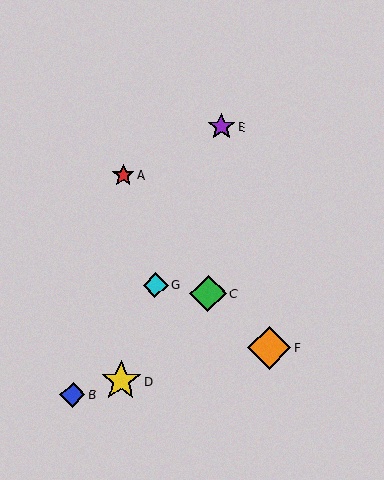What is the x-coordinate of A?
Object A is at x≈123.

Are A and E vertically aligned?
No, A is at x≈123 and E is at x≈221.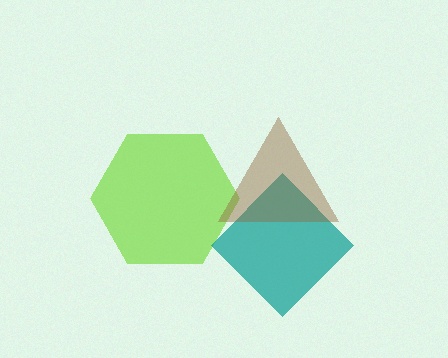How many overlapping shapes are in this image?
There are 3 overlapping shapes in the image.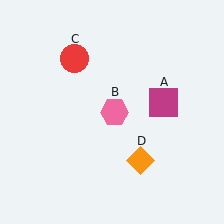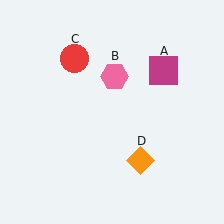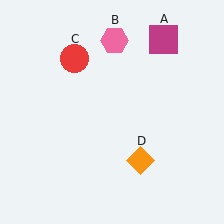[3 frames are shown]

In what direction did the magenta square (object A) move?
The magenta square (object A) moved up.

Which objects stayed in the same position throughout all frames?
Red circle (object C) and orange diamond (object D) remained stationary.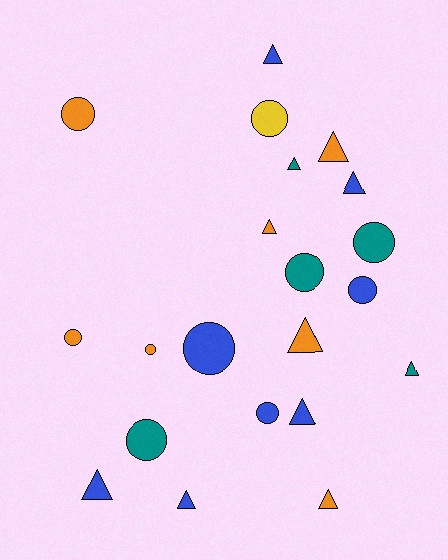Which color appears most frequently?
Blue, with 8 objects.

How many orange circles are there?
There are 3 orange circles.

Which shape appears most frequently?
Triangle, with 11 objects.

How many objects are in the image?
There are 21 objects.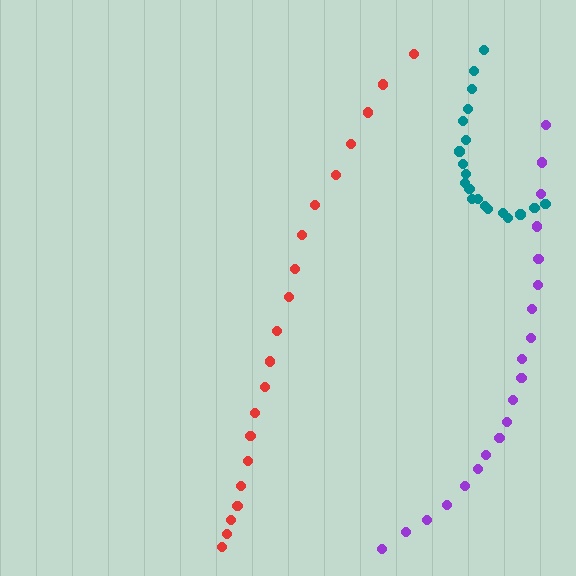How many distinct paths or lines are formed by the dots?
There are 3 distinct paths.